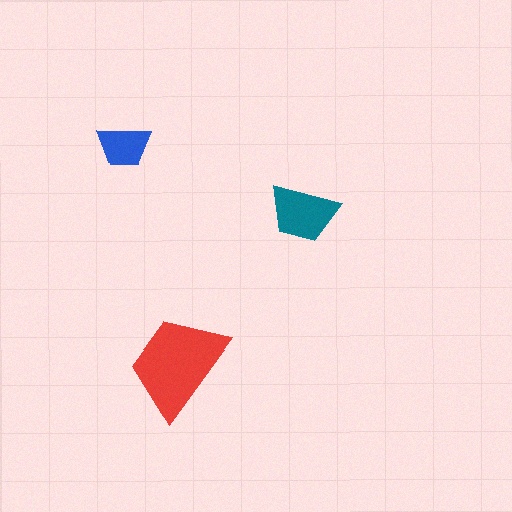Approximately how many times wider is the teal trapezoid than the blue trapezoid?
About 1.5 times wider.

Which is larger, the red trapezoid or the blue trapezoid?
The red one.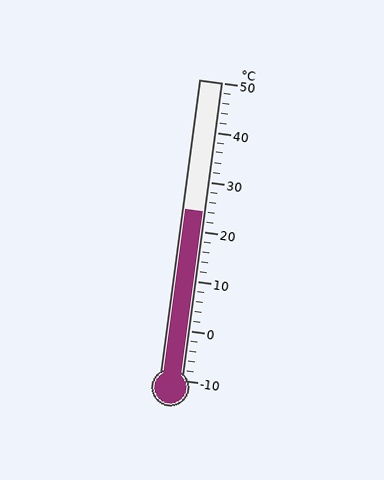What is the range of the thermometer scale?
The thermometer scale ranges from -10°C to 50°C.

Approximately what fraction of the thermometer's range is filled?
The thermometer is filled to approximately 55% of its range.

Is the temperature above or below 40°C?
The temperature is below 40°C.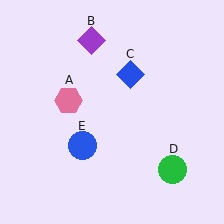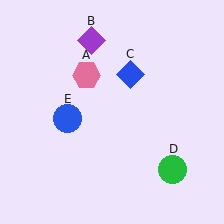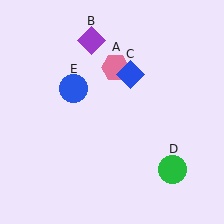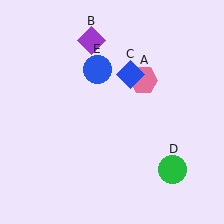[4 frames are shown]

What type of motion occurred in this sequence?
The pink hexagon (object A), blue circle (object E) rotated clockwise around the center of the scene.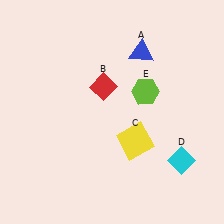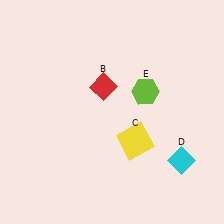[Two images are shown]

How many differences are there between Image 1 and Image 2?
There is 1 difference between the two images.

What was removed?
The blue triangle (A) was removed in Image 2.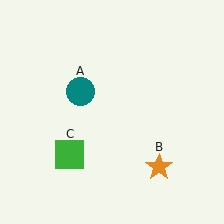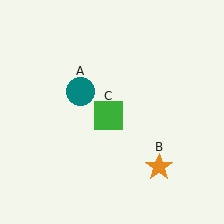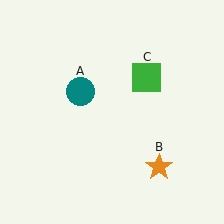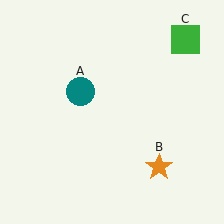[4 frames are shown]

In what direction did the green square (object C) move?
The green square (object C) moved up and to the right.